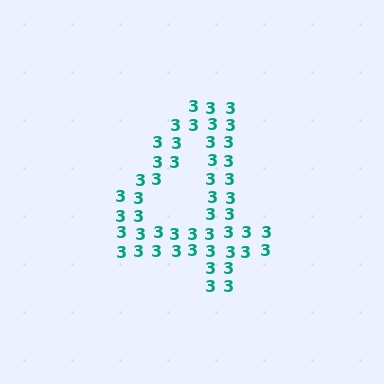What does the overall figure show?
The overall figure shows the digit 4.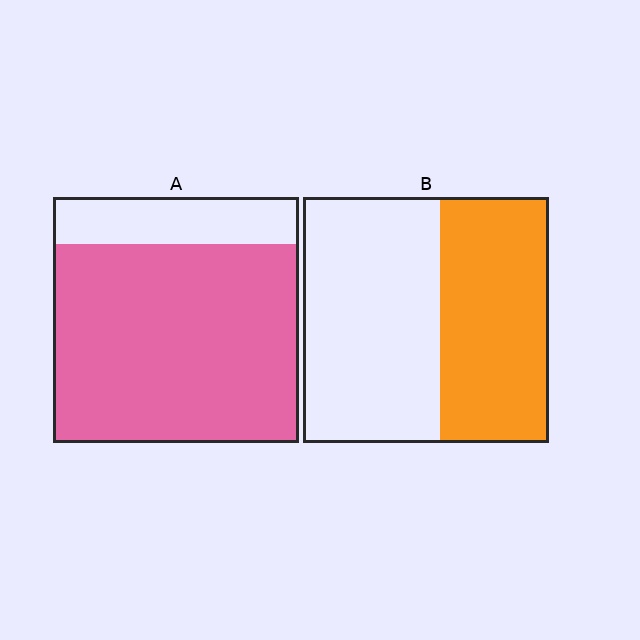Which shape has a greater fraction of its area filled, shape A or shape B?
Shape A.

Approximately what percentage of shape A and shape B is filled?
A is approximately 80% and B is approximately 45%.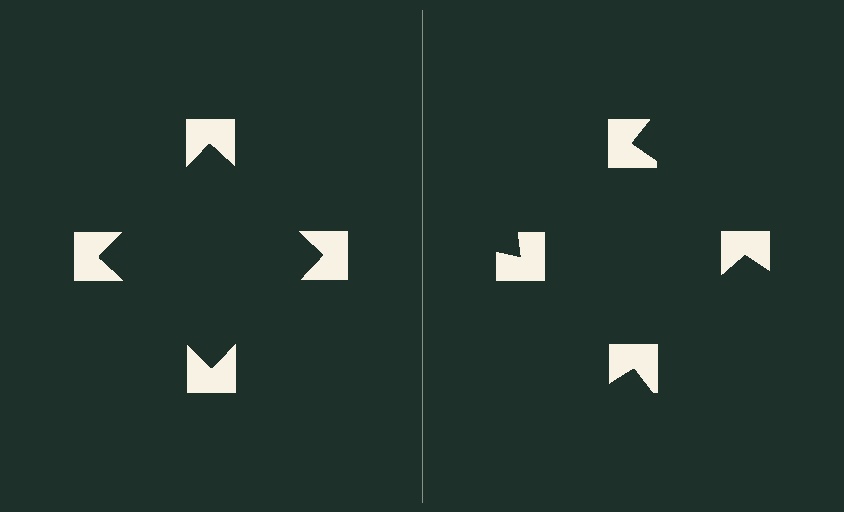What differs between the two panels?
The notched squares are positioned identically on both sides; only the wedge orientations differ. On the left they align to a square; on the right they are misaligned.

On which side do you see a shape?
An illusory square appears on the left side. On the right side the wedge cuts are rotated, so no coherent shape forms.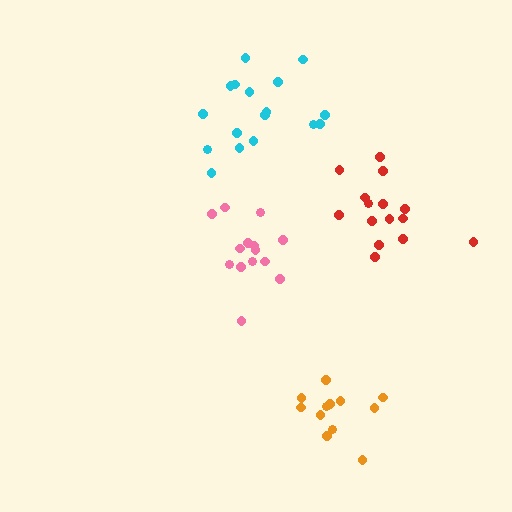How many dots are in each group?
Group 1: 14 dots, Group 2: 17 dots, Group 3: 12 dots, Group 4: 15 dots (58 total).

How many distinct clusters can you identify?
There are 4 distinct clusters.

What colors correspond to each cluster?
The clusters are colored: pink, cyan, orange, red.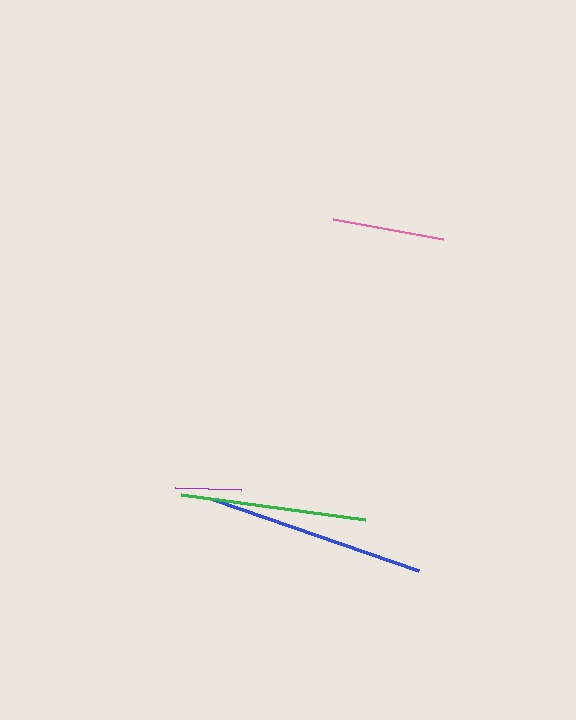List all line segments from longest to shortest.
From longest to shortest: blue, green, pink, purple.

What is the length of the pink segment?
The pink segment is approximately 113 pixels long.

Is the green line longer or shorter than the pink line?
The green line is longer than the pink line.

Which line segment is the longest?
The blue line is the longest at approximately 217 pixels.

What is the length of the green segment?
The green segment is approximately 185 pixels long.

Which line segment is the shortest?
The purple line is the shortest at approximately 65 pixels.